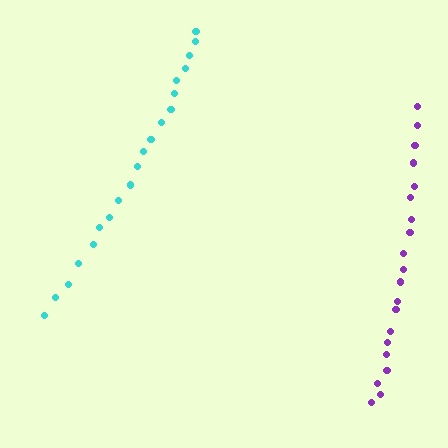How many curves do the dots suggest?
There are 2 distinct paths.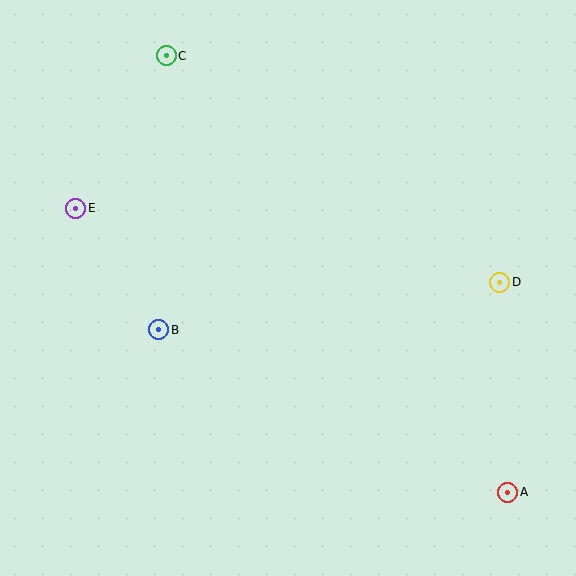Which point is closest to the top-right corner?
Point D is closest to the top-right corner.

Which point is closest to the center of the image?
Point B at (159, 330) is closest to the center.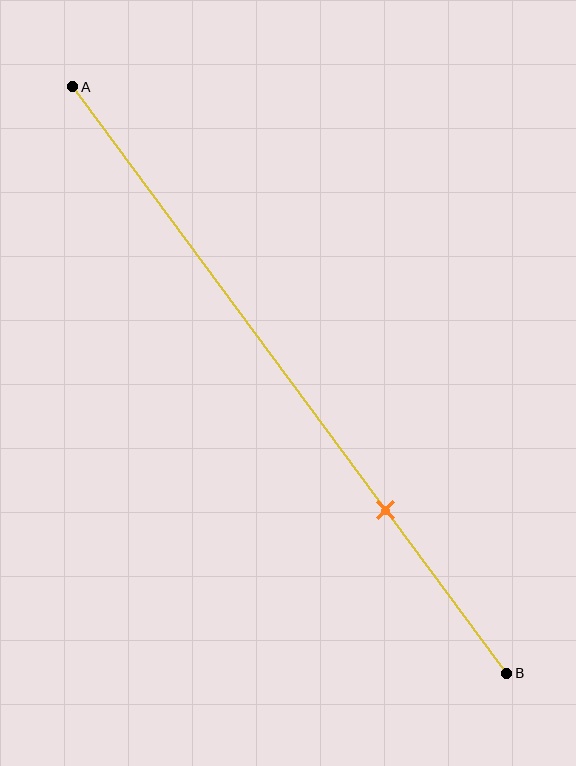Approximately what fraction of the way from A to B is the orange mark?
The orange mark is approximately 70% of the way from A to B.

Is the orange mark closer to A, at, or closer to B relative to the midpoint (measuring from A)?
The orange mark is closer to point B than the midpoint of segment AB.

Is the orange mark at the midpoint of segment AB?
No, the mark is at about 70% from A, not at the 50% midpoint.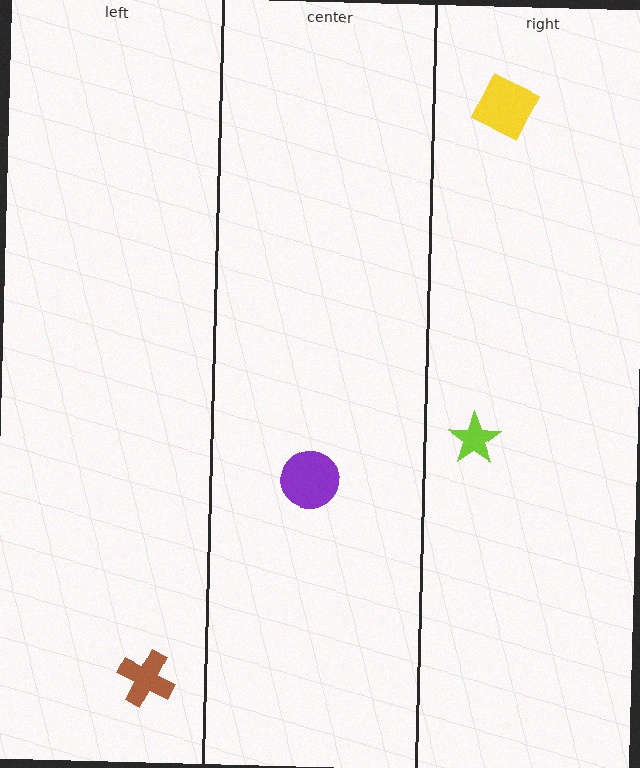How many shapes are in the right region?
2.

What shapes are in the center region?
The purple circle.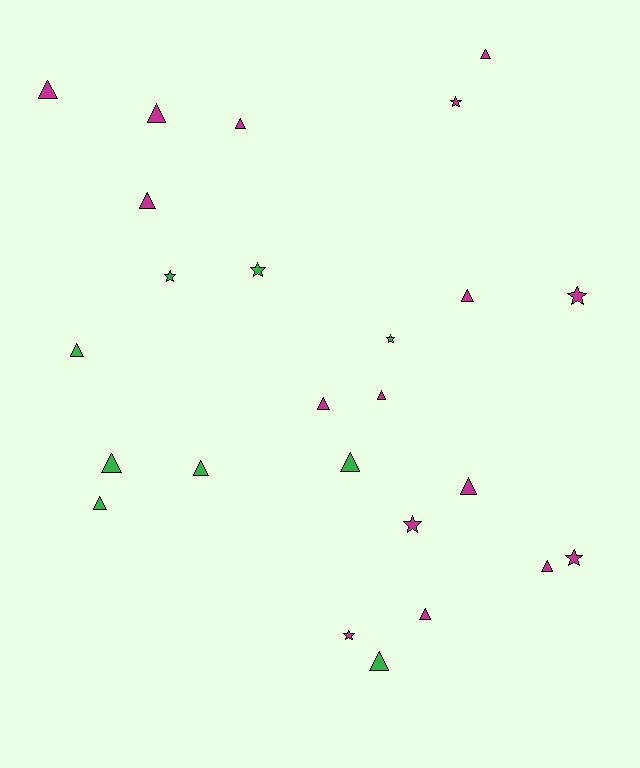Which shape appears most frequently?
Triangle, with 17 objects.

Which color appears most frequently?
Magenta, with 16 objects.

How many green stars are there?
There are 3 green stars.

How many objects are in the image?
There are 25 objects.